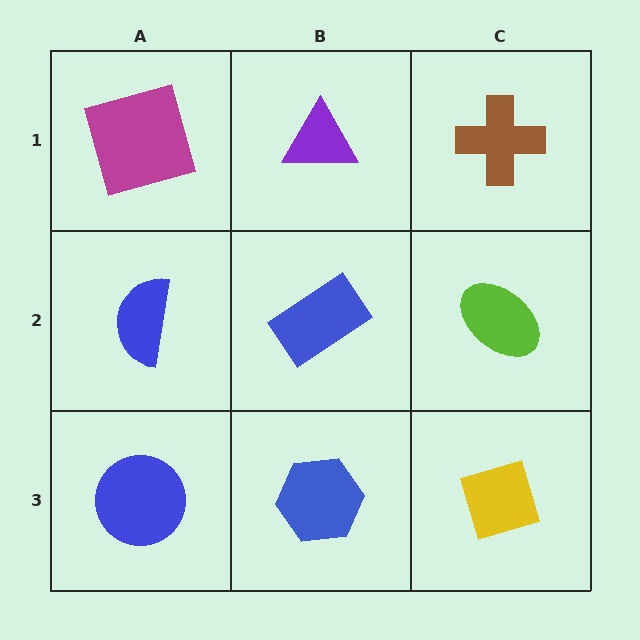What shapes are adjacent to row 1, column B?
A blue rectangle (row 2, column B), a magenta square (row 1, column A), a brown cross (row 1, column C).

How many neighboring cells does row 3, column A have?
2.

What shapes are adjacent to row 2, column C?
A brown cross (row 1, column C), a yellow diamond (row 3, column C), a blue rectangle (row 2, column B).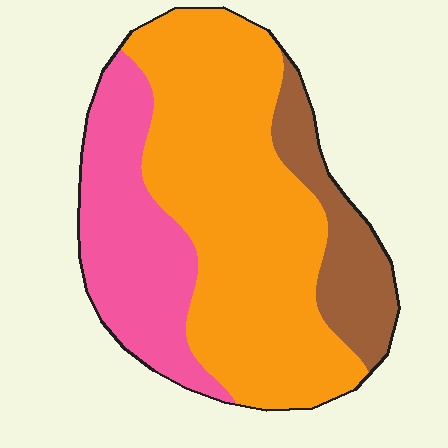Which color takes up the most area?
Orange, at roughly 60%.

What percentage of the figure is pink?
Pink covers around 25% of the figure.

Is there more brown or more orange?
Orange.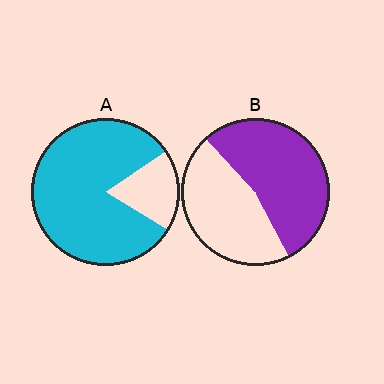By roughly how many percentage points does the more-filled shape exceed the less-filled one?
By roughly 25 percentage points (A over B).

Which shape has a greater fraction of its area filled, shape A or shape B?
Shape A.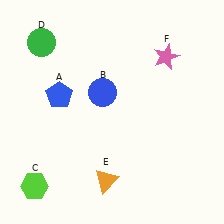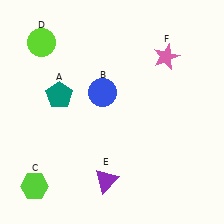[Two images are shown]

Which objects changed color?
A changed from blue to teal. D changed from green to lime. E changed from orange to purple.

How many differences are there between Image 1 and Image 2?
There are 3 differences between the two images.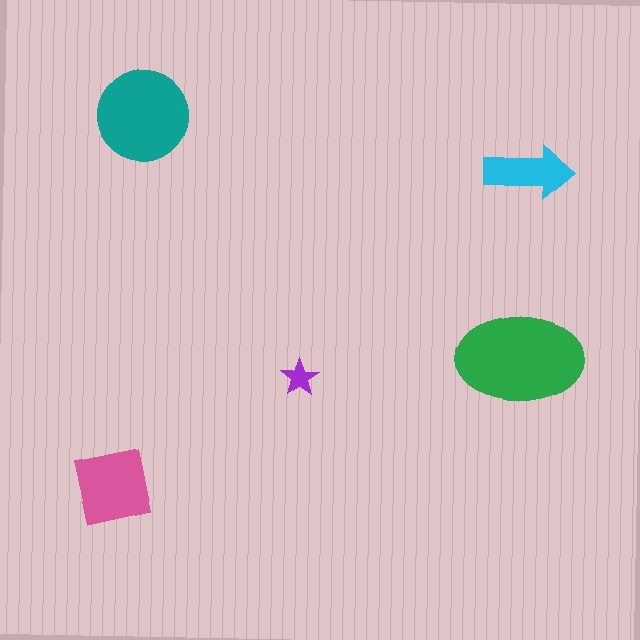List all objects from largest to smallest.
The green ellipse, the teal circle, the pink square, the cyan arrow, the purple star.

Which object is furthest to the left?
The pink square is leftmost.